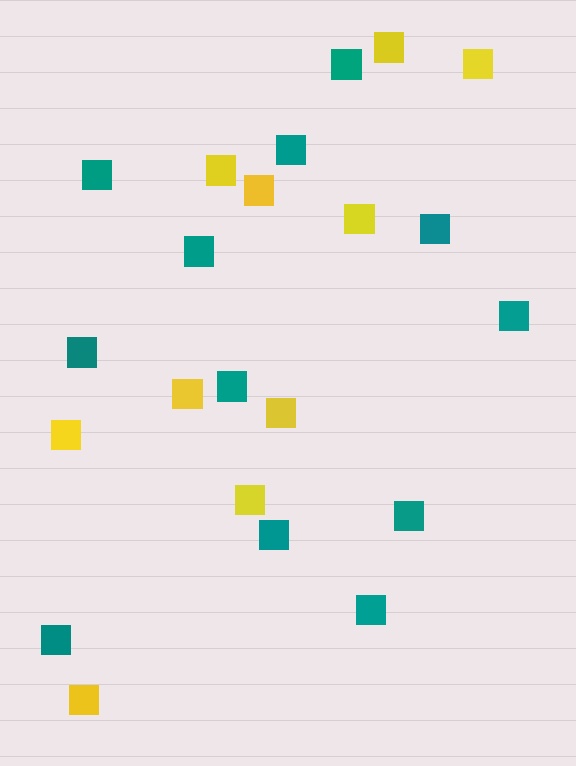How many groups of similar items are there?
There are 2 groups: one group of teal squares (12) and one group of yellow squares (10).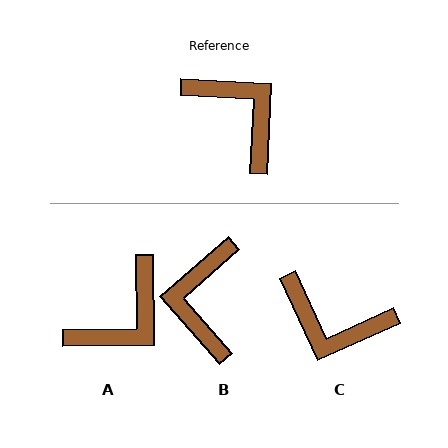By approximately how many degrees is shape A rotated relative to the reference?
Approximately 86 degrees clockwise.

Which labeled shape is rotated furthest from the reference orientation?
C, about 152 degrees away.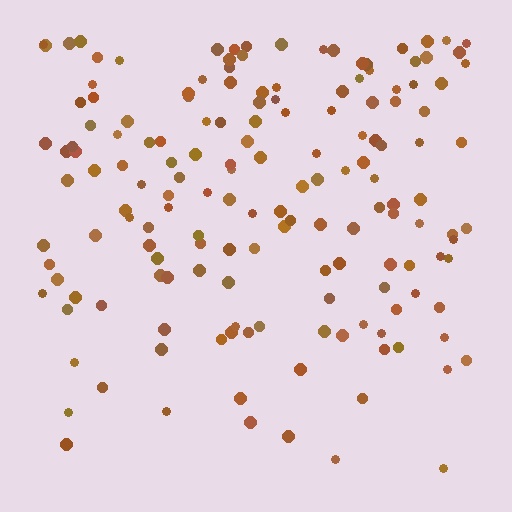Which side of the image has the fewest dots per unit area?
The bottom.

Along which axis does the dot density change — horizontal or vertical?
Vertical.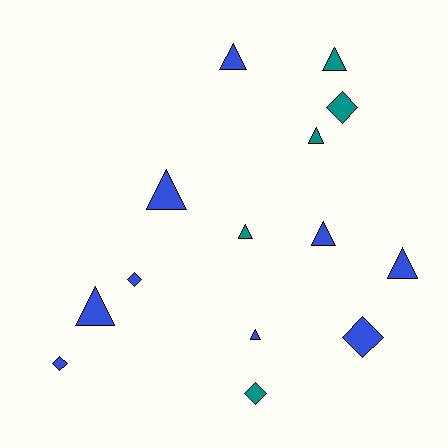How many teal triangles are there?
There are 3 teal triangles.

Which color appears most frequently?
Blue, with 9 objects.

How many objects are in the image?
There are 14 objects.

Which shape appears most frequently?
Triangle, with 9 objects.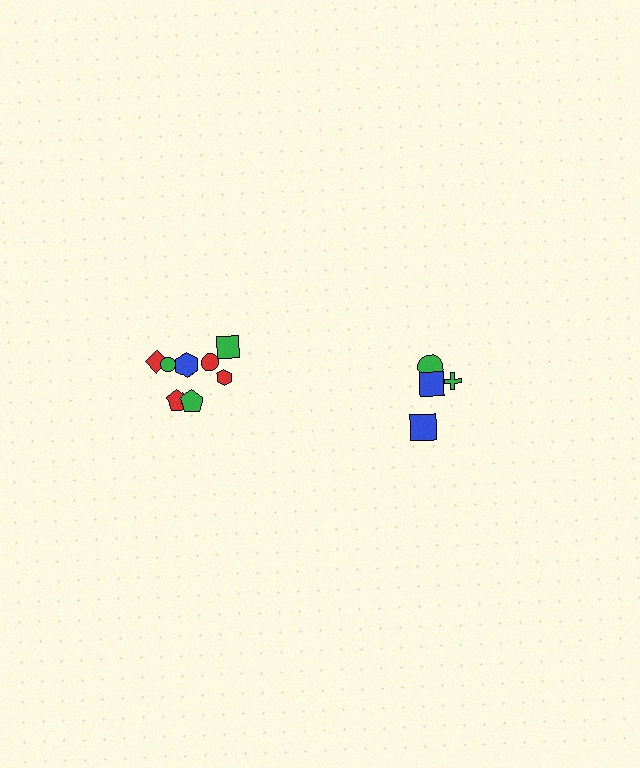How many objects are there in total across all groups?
There are 12 objects.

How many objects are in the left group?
There are 8 objects.